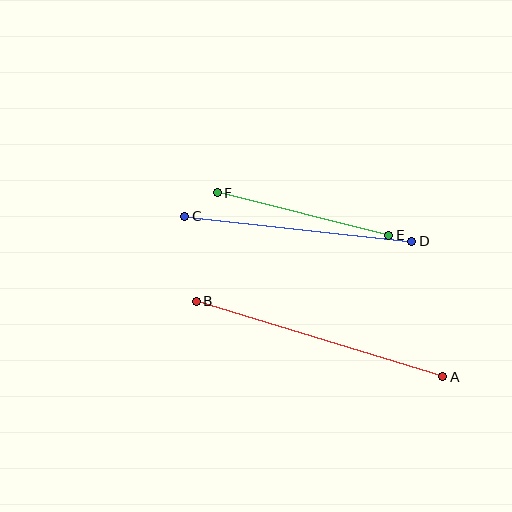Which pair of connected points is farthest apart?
Points A and B are farthest apart.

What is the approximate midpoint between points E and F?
The midpoint is at approximately (303, 214) pixels.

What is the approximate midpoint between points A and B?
The midpoint is at approximately (320, 339) pixels.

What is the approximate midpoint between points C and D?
The midpoint is at approximately (298, 229) pixels.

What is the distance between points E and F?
The distance is approximately 177 pixels.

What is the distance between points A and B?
The distance is approximately 258 pixels.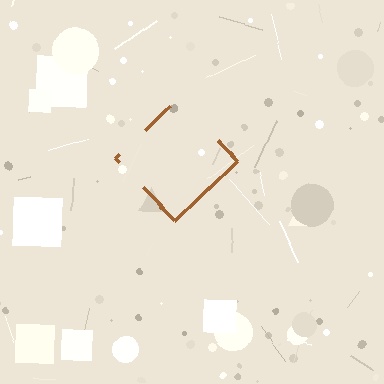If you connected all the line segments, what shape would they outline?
They would outline a diamond.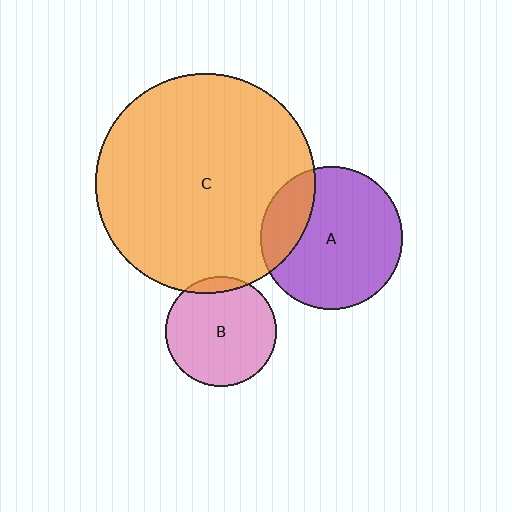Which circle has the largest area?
Circle C (orange).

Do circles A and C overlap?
Yes.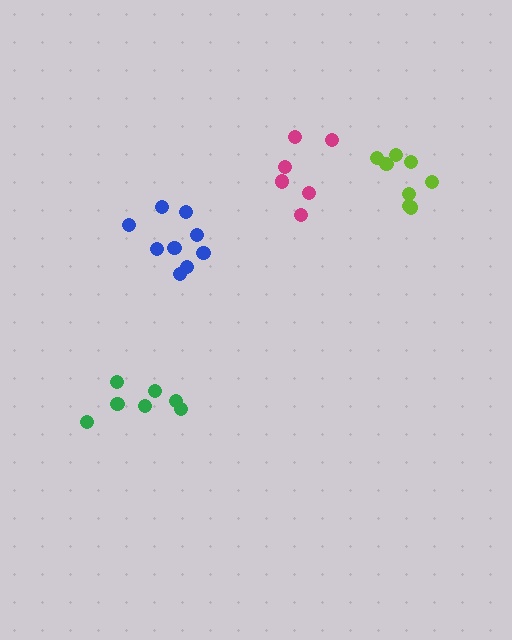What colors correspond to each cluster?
The clusters are colored: green, magenta, lime, blue.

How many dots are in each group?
Group 1: 7 dots, Group 2: 6 dots, Group 3: 8 dots, Group 4: 9 dots (30 total).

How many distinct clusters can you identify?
There are 4 distinct clusters.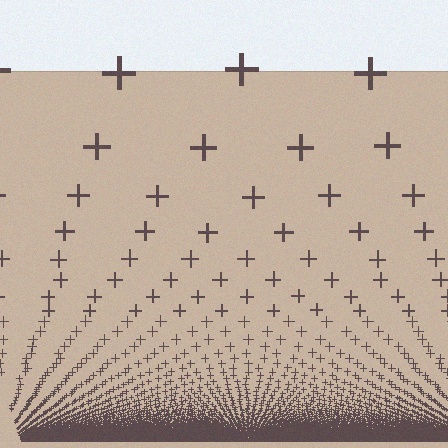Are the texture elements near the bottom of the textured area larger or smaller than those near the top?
Smaller. The gradient is inverted — elements near the bottom are smaller and denser.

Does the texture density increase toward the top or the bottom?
Density increases toward the bottom.